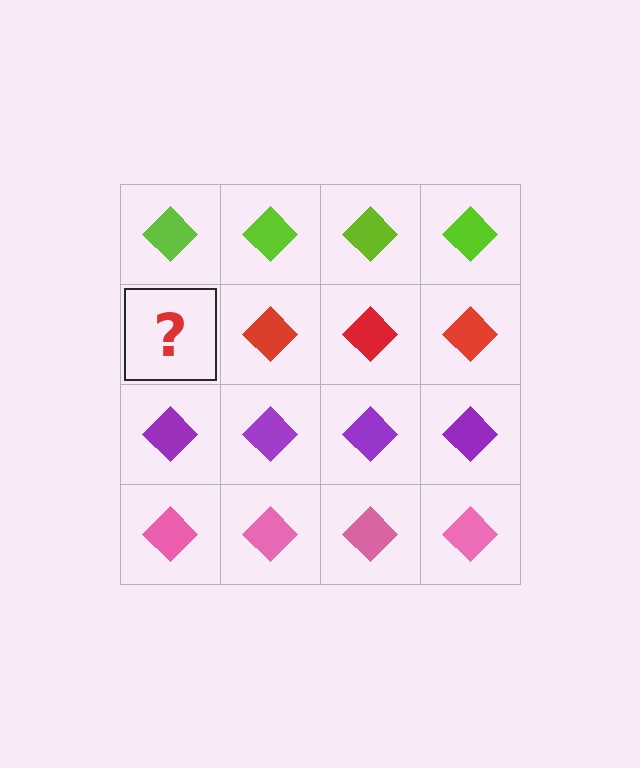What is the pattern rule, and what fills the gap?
The rule is that each row has a consistent color. The gap should be filled with a red diamond.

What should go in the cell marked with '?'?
The missing cell should contain a red diamond.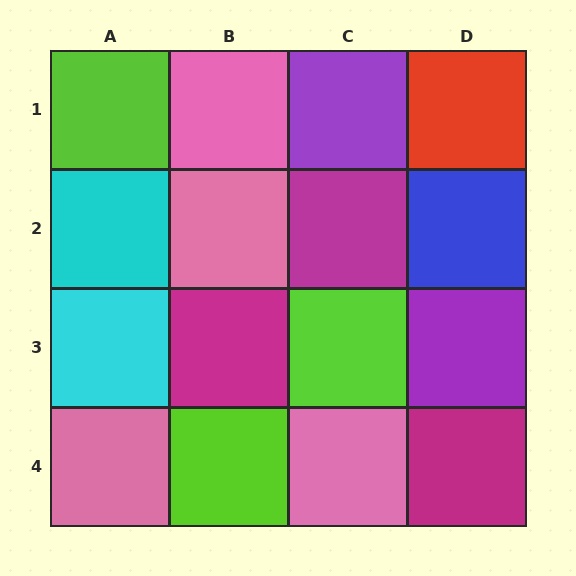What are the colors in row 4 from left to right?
Pink, lime, pink, magenta.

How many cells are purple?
2 cells are purple.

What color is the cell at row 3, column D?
Purple.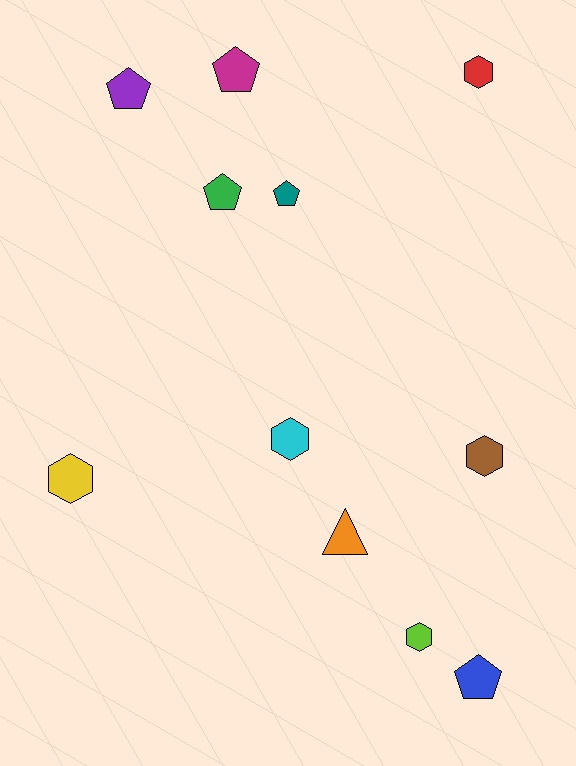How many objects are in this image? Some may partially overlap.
There are 11 objects.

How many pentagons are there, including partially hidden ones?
There are 5 pentagons.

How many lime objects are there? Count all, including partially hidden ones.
There is 1 lime object.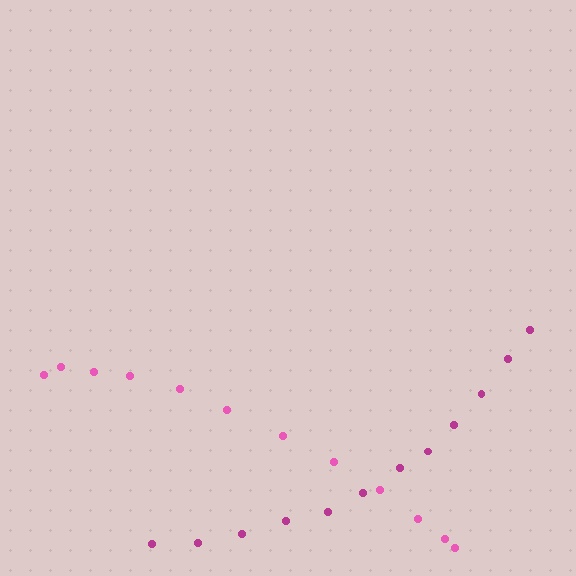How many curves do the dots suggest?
There are 2 distinct paths.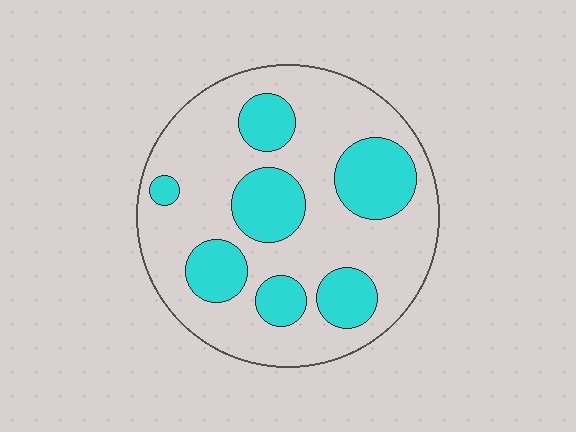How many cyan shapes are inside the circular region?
7.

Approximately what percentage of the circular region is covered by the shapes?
Approximately 30%.